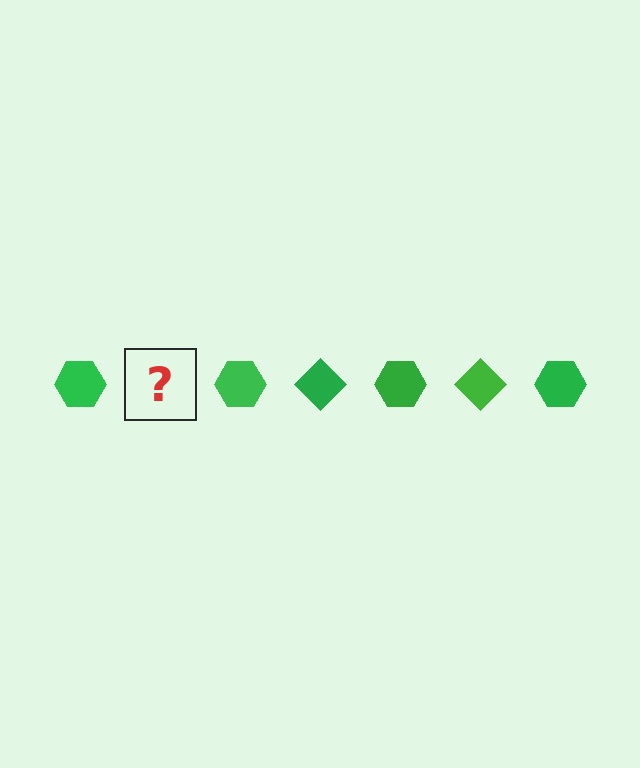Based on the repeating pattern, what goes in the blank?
The blank should be a green diamond.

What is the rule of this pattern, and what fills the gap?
The rule is that the pattern cycles through hexagon, diamond shapes in green. The gap should be filled with a green diamond.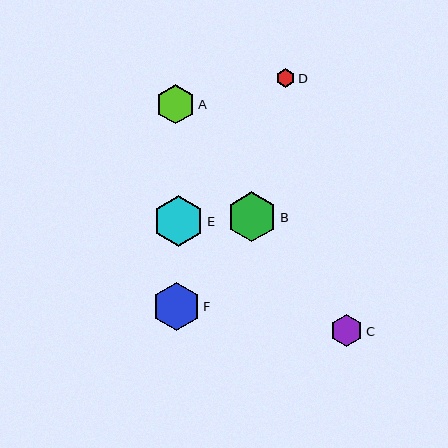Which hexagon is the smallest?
Hexagon D is the smallest with a size of approximately 19 pixels.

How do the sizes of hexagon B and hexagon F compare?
Hexagon B and hexagon F are approximately the same size.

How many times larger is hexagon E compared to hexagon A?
Hexagon E is approximately 1.3 times the size of hexagon A.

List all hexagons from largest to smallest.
From largest to smallest: E, B, F, A, C, D.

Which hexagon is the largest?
Hexagon E is the largest with a size of approximately 51 pixels.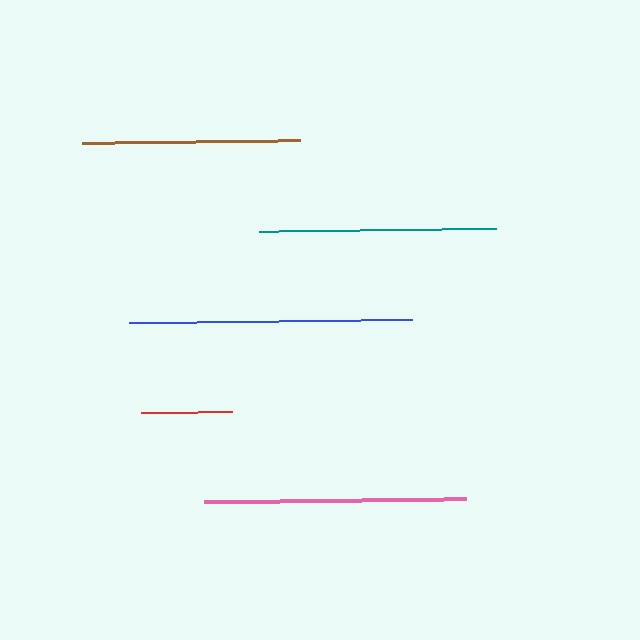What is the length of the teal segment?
The teal segment is approximately 237 pixels long.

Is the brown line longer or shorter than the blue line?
The blue line is longer than the brown line.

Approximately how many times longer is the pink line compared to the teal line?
The pink line is approximately 1.1 times the length of the teal line.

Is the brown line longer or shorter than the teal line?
The teal line is longer than the brown line.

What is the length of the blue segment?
The blue segment is approximately 283 pixels long.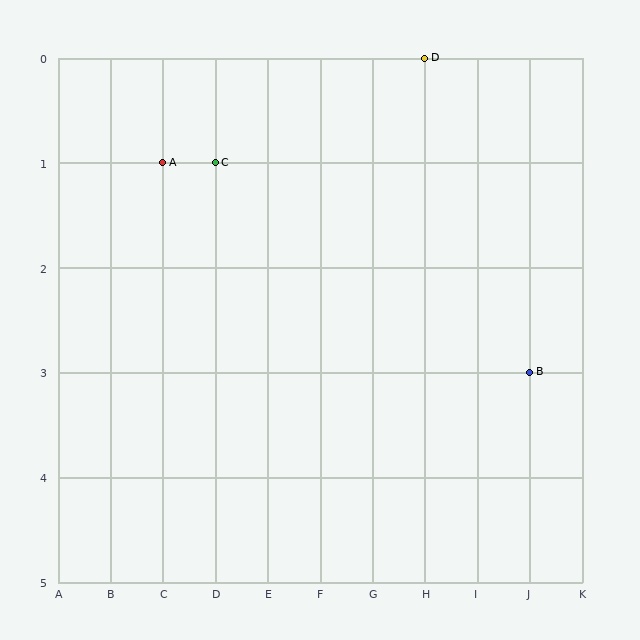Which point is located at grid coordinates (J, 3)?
Point B is at (J, 3).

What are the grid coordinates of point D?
Point D is at grid coordinates (H, 0).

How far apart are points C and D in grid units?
Points C and D are 4 columns and 1 row apart (about 4.1 grid units diagonally).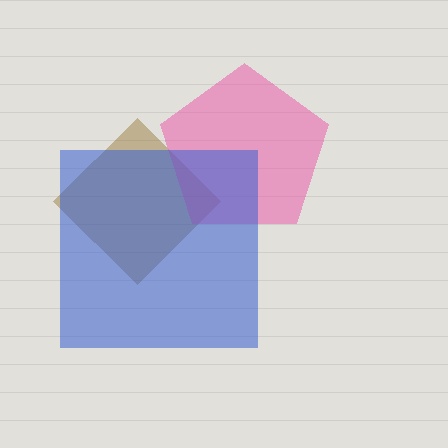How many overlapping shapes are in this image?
There are 3 overlapping shapes in the image.